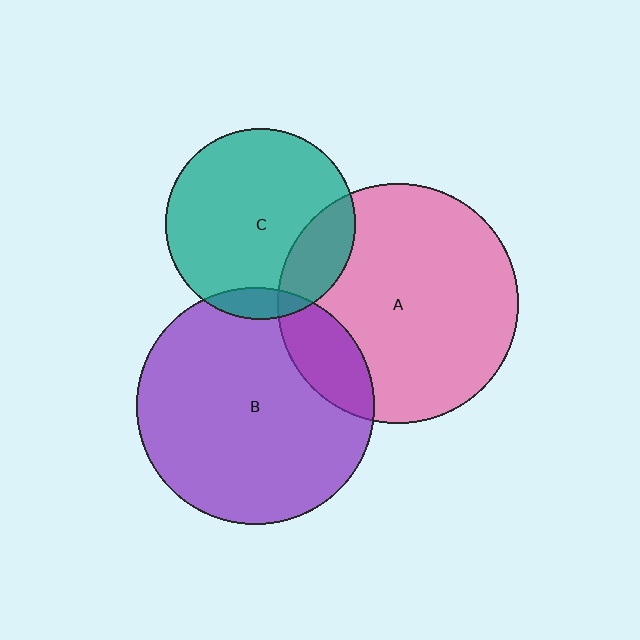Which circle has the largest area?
Circle A (pink).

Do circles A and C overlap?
Yes.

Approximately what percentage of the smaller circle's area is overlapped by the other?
Approximately 20%.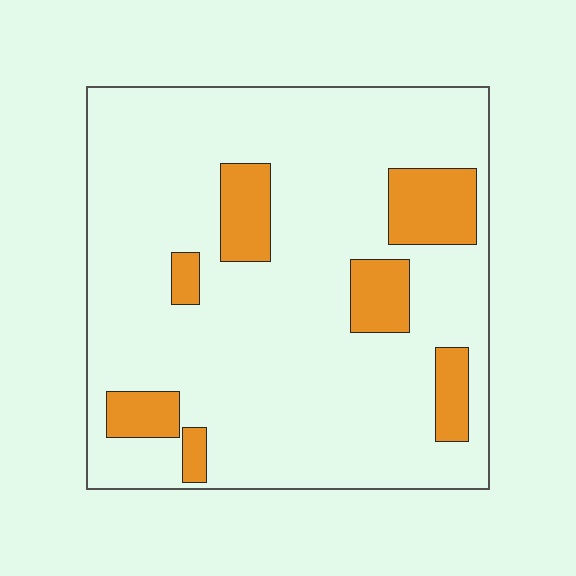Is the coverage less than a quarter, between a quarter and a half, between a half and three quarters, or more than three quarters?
Less than a quarter.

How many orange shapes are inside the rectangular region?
7.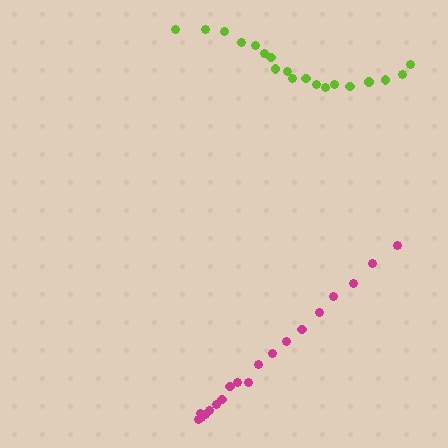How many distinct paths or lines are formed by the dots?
There are 2 distinct paths.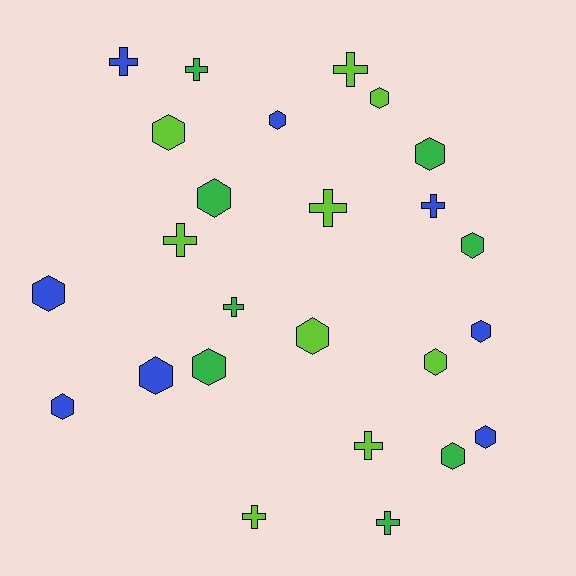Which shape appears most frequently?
Hexagon, with 15 objects.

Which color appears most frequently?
Lime, with 9 objects.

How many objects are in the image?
There are 25 objects.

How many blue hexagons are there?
There are 6 blue hexagons.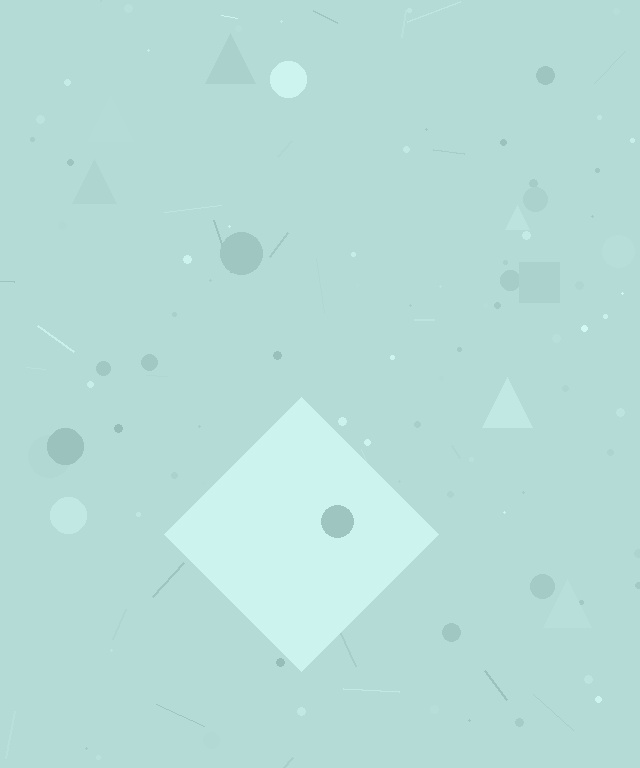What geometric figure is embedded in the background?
A diamond is embedded in the background.